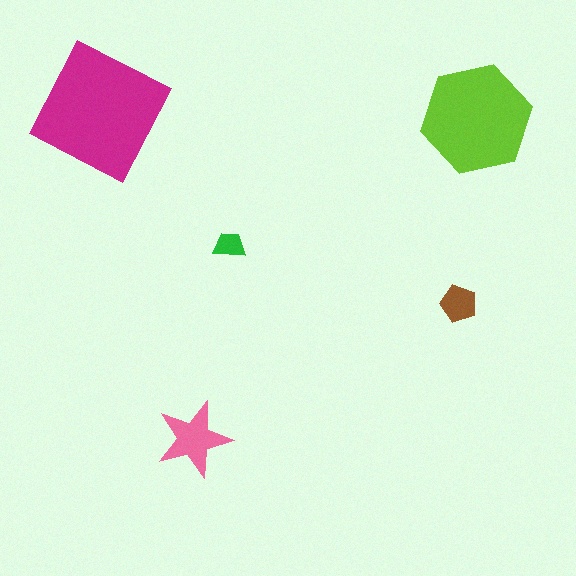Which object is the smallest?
The green trapezoid.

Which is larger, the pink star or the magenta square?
The magenta square.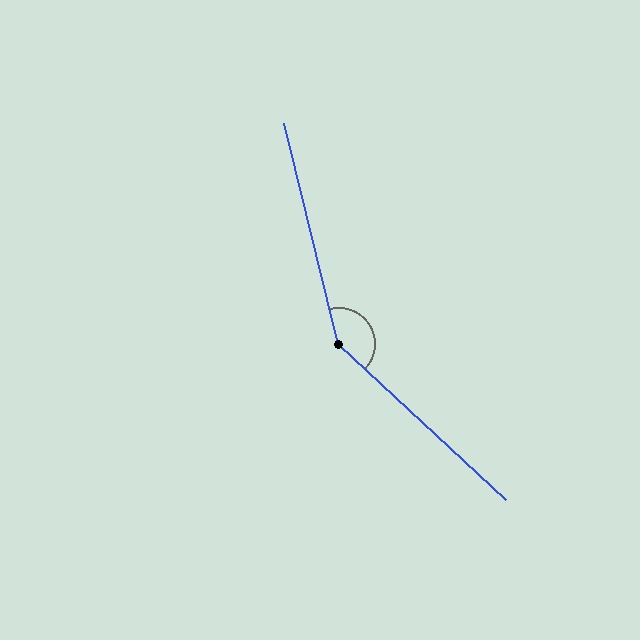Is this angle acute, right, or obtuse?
It is obtuse.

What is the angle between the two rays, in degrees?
Approximately 147 degrees.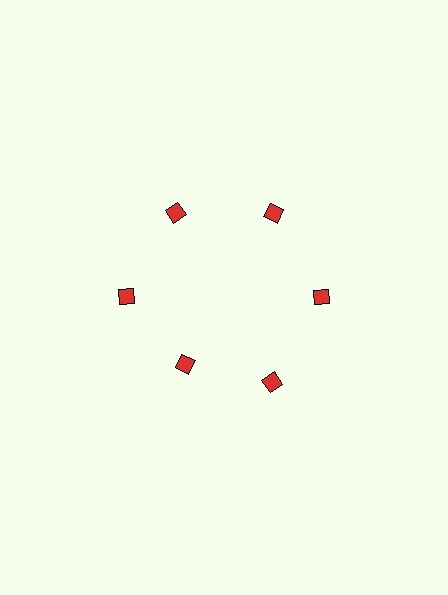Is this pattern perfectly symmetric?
No. The 6 red diamonds are arranged in a ring, but one element near the 7 o'clock position is pulled inward toward the center, breaking the 6-fold rotational symmetry.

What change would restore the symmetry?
The symmetry would be restored by moving it outward, back onto the ring so that all 6 diamonds sit at equal angles and equal distance from the center.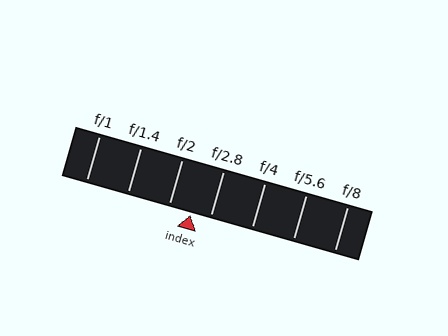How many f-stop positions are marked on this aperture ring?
There are 7 f-stop positions marked.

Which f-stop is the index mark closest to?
The index mark is closest to f/2.8.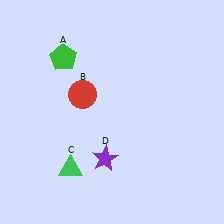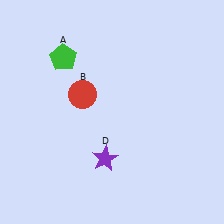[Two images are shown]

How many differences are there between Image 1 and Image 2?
There is 1 difference between the two images.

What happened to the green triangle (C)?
The green triangle (C) was removed in Image 2. It was in the bottom-left area of Image 1.